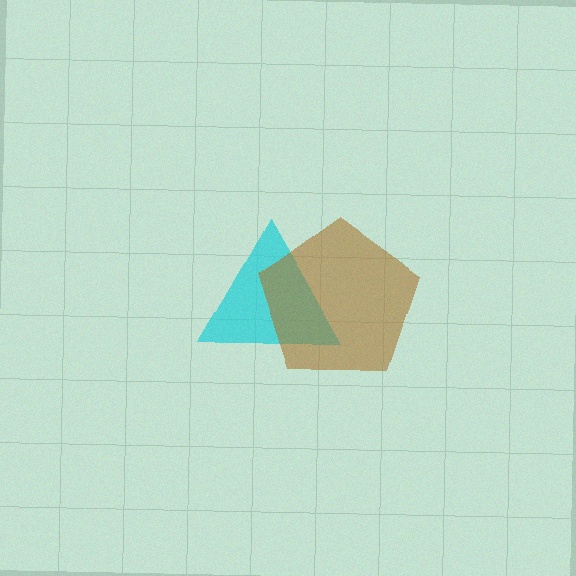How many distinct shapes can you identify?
There are 2 distinct shapes: a cyan triangle, a brown pentagon.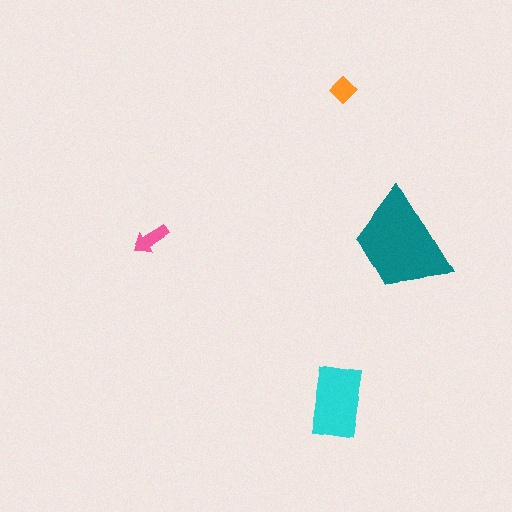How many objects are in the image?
There are 4 objects in the image.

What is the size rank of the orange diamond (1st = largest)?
4th.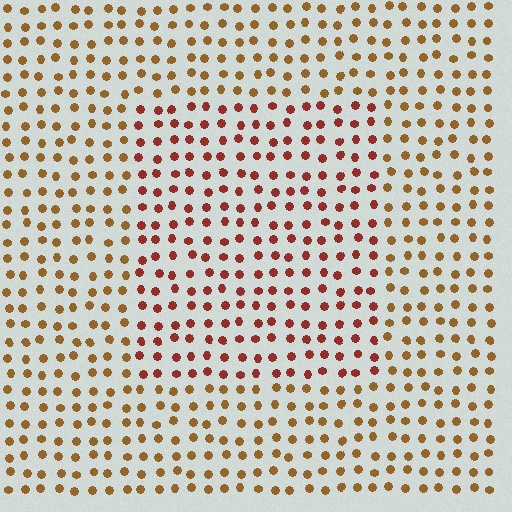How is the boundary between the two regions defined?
The boundary is defined purely by a slight shift in hue (about 32 degrees). Spacing, size, and orientation are identical on both sides.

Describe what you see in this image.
The image is filled with small brown elements in a uniform arrangement. A rectangle-shaped region is visible where the elements are tinted to a slightly different hue, forming a subtle color boundary.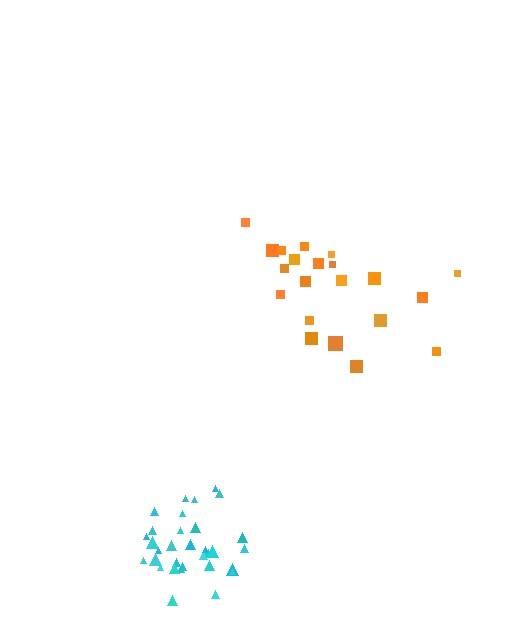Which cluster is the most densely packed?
Cyan.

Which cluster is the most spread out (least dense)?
Orange.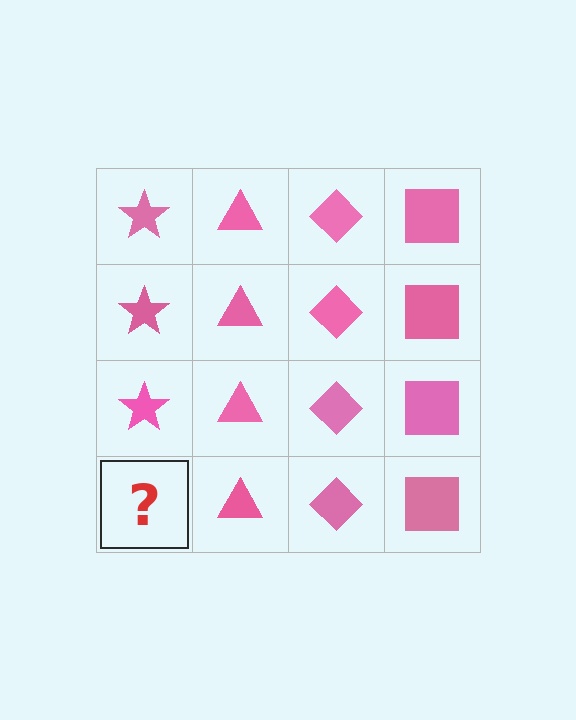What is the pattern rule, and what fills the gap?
The rule is that each column has a consistent shape. The gap should be filled with a pink star.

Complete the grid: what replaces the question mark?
The question mark should be replaced with a pink star.